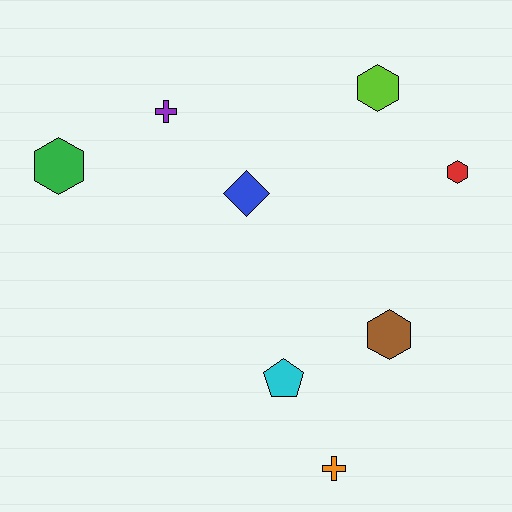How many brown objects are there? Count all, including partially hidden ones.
There is 1 brown object.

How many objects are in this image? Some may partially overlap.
There are 8 objects.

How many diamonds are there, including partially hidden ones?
There is 1 diamond.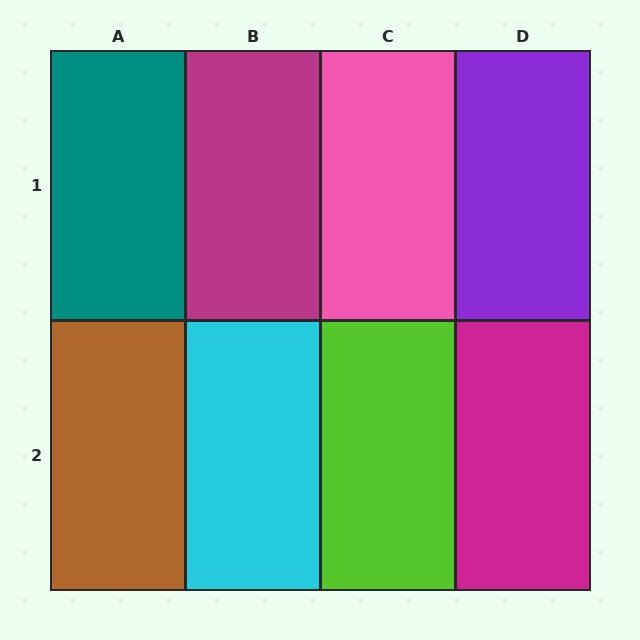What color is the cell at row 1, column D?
Purple.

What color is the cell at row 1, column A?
Teal.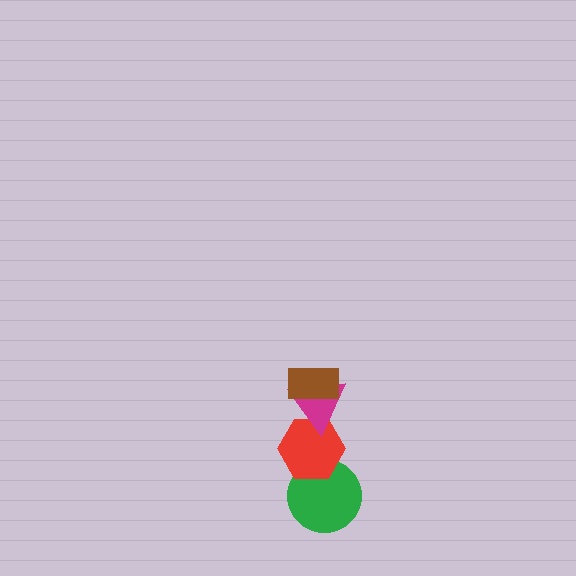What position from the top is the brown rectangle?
The brown rectangle is 1st from the top.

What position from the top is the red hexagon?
The red hexagon is 3rd from the top.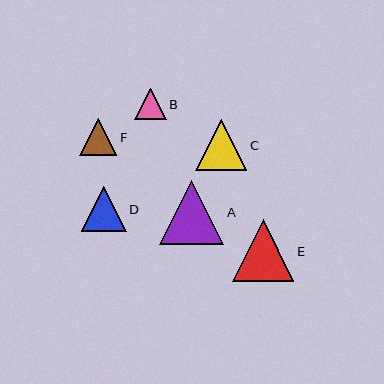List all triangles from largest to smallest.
From largest to smallest: A, E, C, D, F, B.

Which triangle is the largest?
Triangle A is the largest with a size of approximately 65 pixels.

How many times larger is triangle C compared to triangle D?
Triangle C is approximately 1.1 times the size of triangle D.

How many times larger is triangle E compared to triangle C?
Triangle E is approximately 1.2 times the size of triangle C.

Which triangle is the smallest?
Triangle B is the smallest with a size of approximately 32 pixels.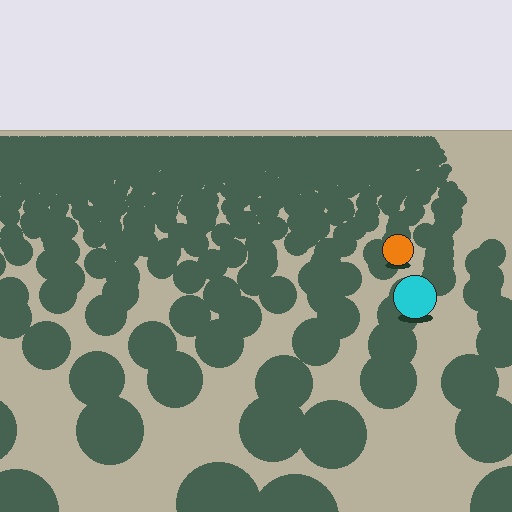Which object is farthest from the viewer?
The orange circle is farthest from the viewer. It appears smaller and the ground texture around it is denser.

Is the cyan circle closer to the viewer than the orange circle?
Yes. The cyan circle is closer — you can tell from the texture gradient: the ground texture is coarser near it.